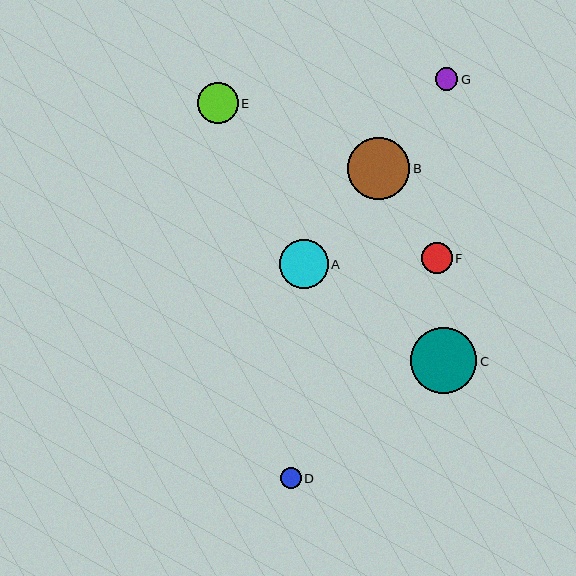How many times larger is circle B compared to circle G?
Circle B is approximately 2.8 times the size of circle G.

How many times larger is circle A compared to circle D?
Circle A is approximately 2.4 times the size of circle D.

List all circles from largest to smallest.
From largest to smallest: C, B, A, E, F, G, D.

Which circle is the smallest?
Circle D is the smallest with a size of approximately 21 pixels.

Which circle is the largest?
Circle C is the largest with a size of approximately 66 pixels.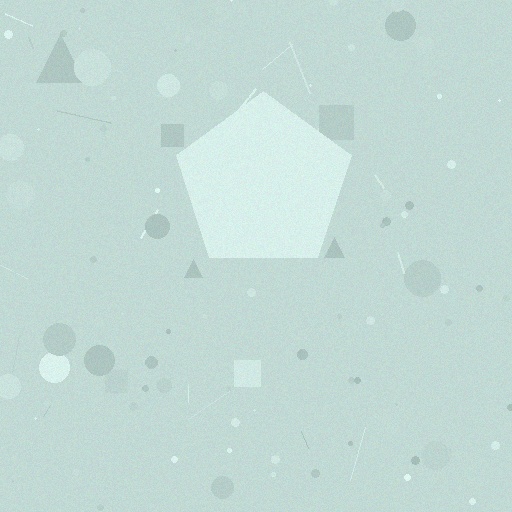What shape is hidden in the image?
A pentagon is hidden in the image.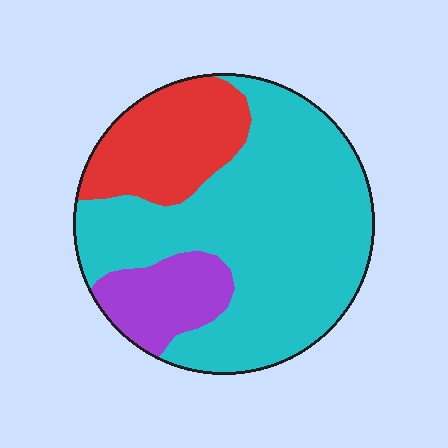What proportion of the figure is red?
Red covers 21% of the figure.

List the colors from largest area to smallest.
From largest to smallest: cyan, red, purple.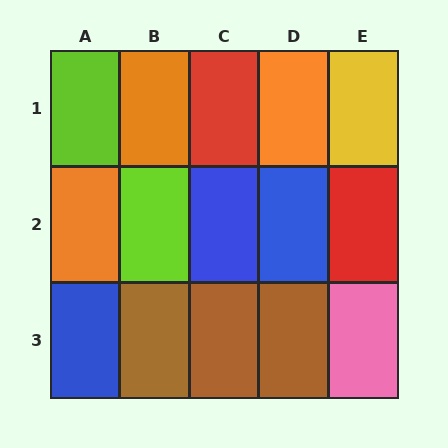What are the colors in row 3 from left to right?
Blue, brown, brown, brown, pink.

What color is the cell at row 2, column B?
Lime.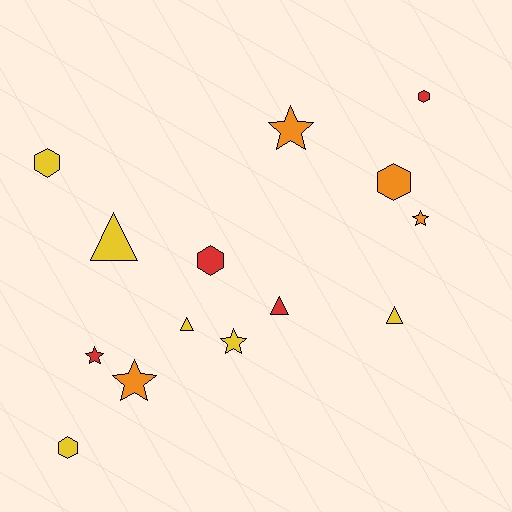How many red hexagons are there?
There are 2 red hexagons.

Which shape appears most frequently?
Hexagon, with 5 objects.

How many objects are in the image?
There are 14 objects.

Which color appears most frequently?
Yellow, with 6 objects.